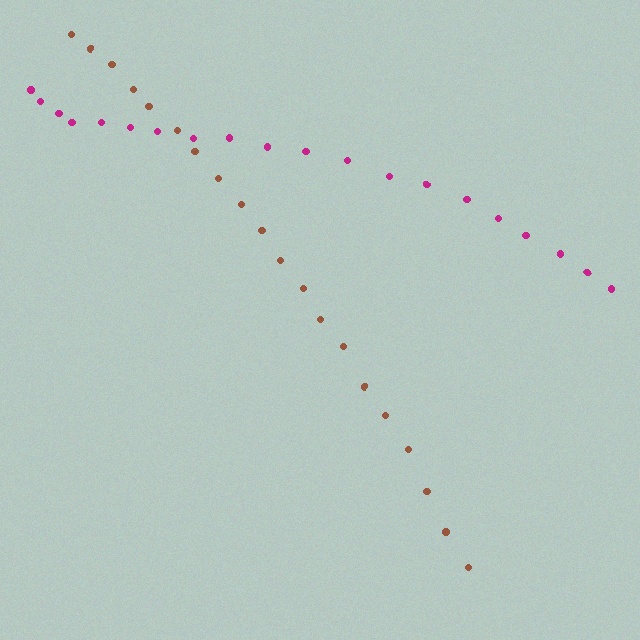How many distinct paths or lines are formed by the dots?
There are 2 distinct paths.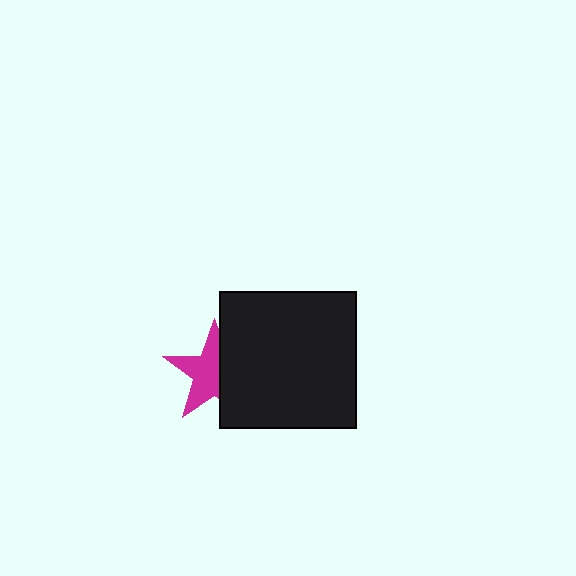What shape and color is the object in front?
The object in front is a black square.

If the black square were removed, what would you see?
You would see the complete magenta star.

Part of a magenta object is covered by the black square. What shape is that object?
It is a star.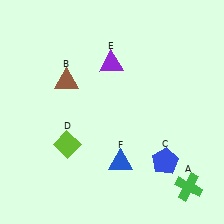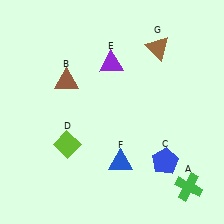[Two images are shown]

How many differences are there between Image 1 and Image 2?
There is 1 difference between the two images.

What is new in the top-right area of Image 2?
A brown triangle (G) was added in the top-right area of Image 2.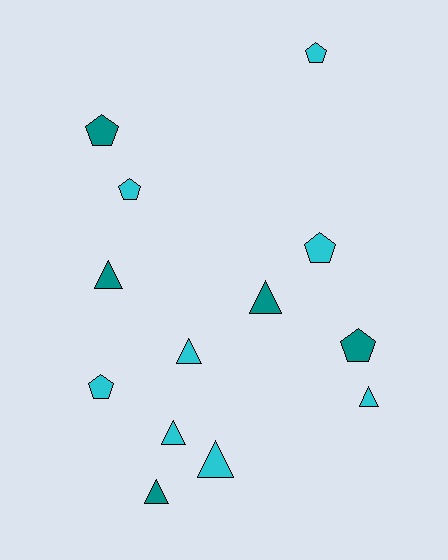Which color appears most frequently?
Cyan, with 8 objects.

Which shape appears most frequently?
Triangle, with 7 objects.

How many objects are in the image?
There are 13 objects.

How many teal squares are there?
There are no teal squares.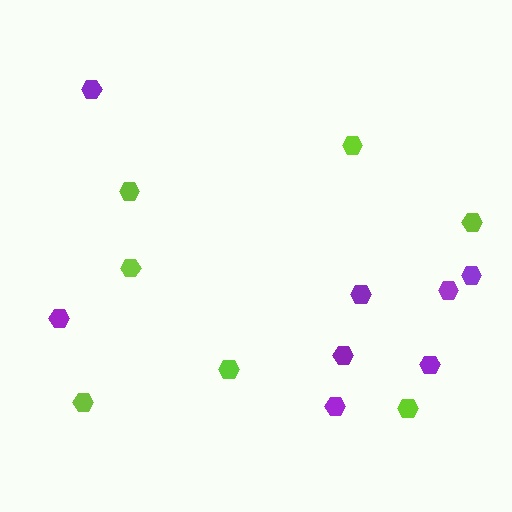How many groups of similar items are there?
There are 2 groups: one group of lime hexagons (7) and one group of purple hexagons (8).